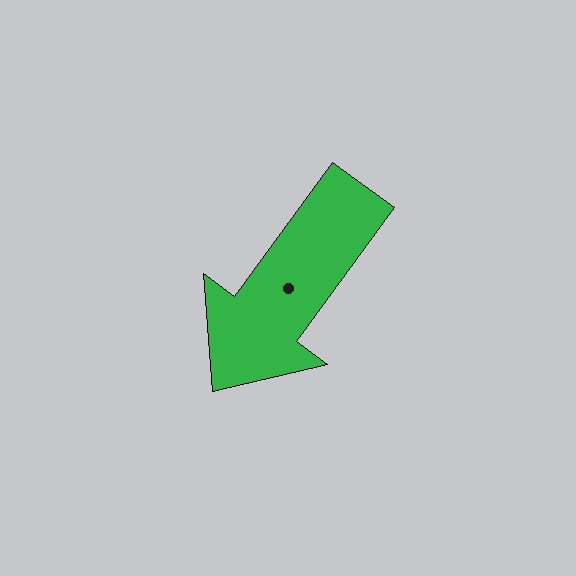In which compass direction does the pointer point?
Southwest.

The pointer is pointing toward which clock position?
Roughly 7 o'clock.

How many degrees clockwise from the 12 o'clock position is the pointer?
Approximately 216 degrees.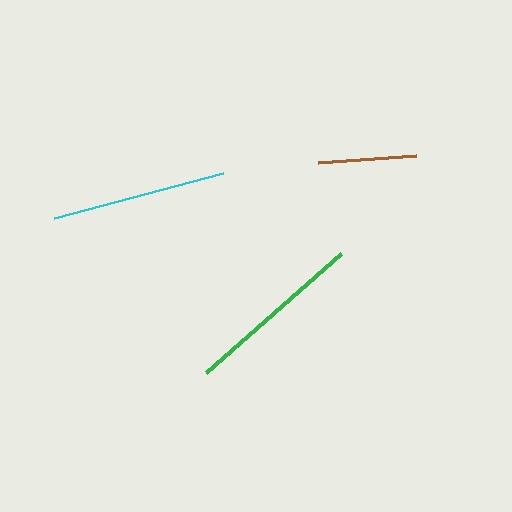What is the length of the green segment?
The green segment is approximately 179 pixels long.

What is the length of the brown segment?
The brown segment is approximately 98 pixels long.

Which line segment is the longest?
The green line is the longest at approximately 179 pixels.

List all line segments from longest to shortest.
From longest to shortest: green, cyan, brown.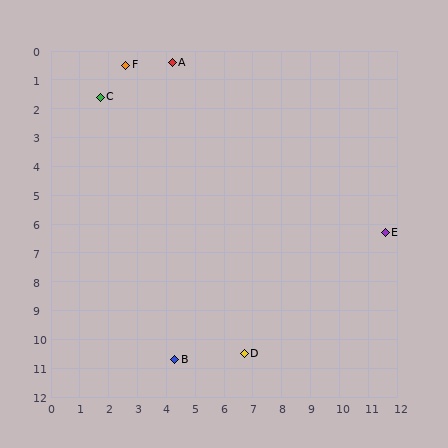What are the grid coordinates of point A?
Point A is at approximately (4.2, 0.4).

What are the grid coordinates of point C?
Point C is at approximately (1.7, 1.6).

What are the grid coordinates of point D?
Point D is at approximately (6.7, 10.5).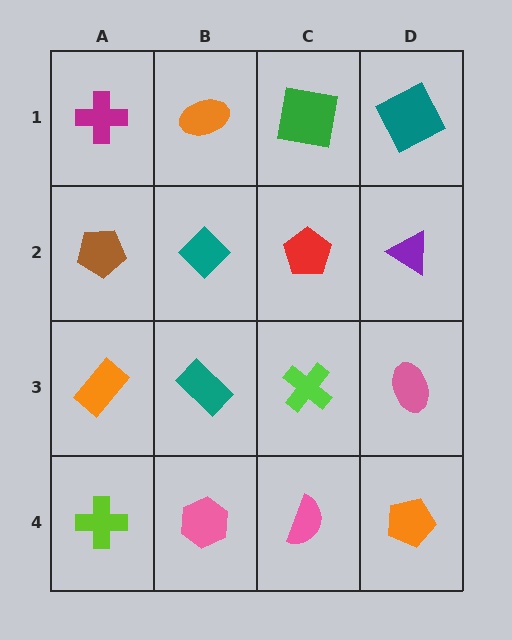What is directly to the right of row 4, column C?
An orange pentagon.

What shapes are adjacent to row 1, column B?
A teal diamond (row 2, column B), a magenta cross (row 1, column A), a green square (row 1, column C).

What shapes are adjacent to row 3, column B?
A teal diamond (row 2, column B), a pink hexagon (row 4, column B), an orange rectangle (row 3, column A), a lime cross (row 3, column C).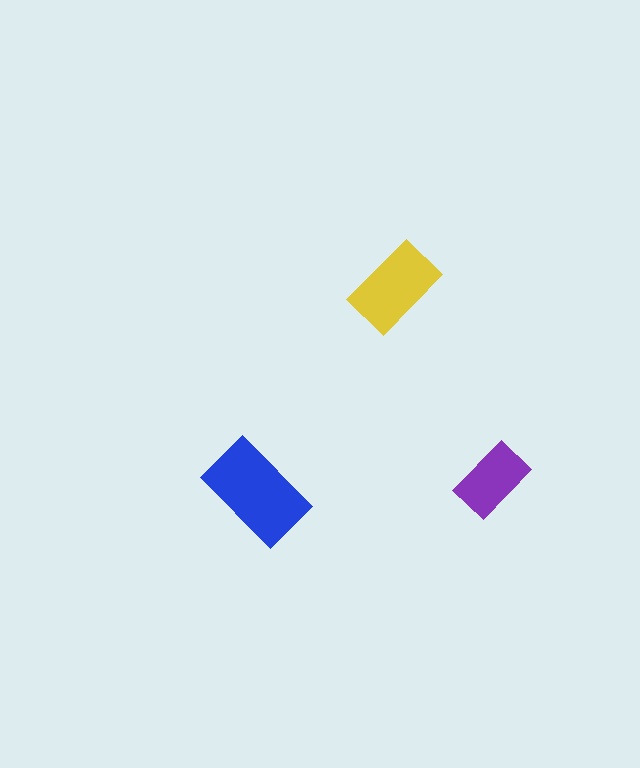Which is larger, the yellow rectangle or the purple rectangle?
The yellow one.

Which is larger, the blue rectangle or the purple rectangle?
The blue one.